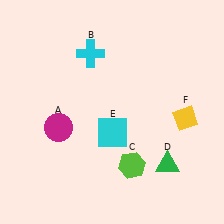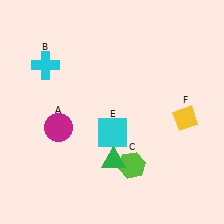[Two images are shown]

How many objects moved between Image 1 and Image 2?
2 objects moved between the two images.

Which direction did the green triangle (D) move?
The green triangle (D) moved left.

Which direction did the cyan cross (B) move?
The cyan cross (B) moved left.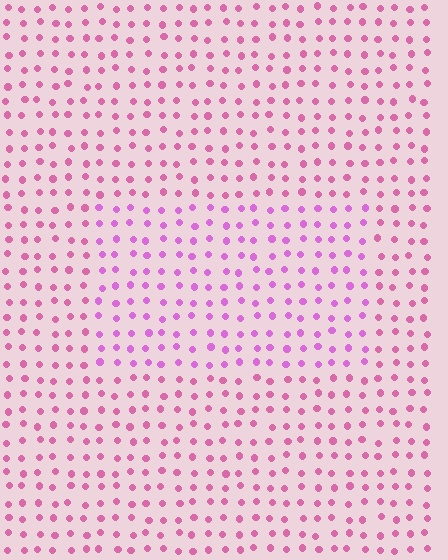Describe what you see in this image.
The image is filled with small pink elements in a uniform arrangement. A rectangle-shaped region is visible where the elements are tinted to a slightly different hue, forming a subtle color boundary.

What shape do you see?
I see a rectangle.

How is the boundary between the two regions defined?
The boundary is defined purely by a slight shift in hue (about 26 degrees). Spacing, size, and orientation are identical on both sides.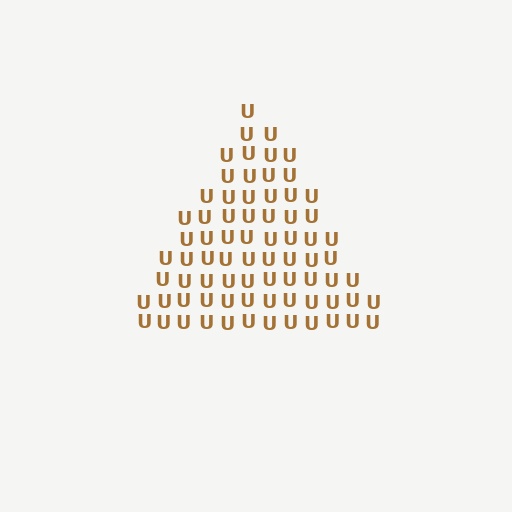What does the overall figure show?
The overall figure shows a triangle.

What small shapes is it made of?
It is made of small letter U's.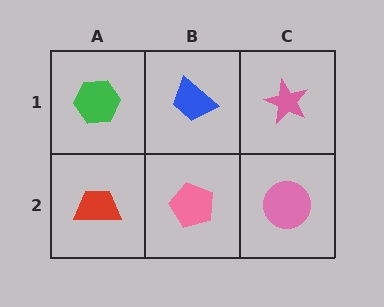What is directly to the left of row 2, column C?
A pink pentagon.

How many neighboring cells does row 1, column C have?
2.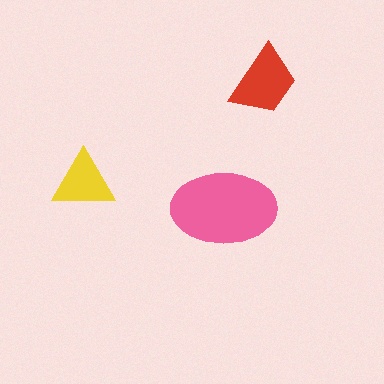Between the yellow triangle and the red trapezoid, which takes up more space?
The red trapezoid.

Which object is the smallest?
The yellow triangle.